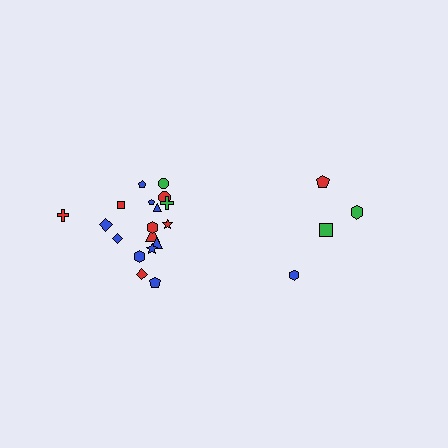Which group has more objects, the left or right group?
The left group.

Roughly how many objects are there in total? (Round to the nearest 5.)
Roughly 20 objects in total.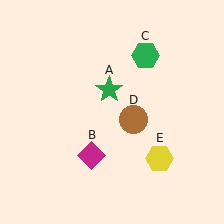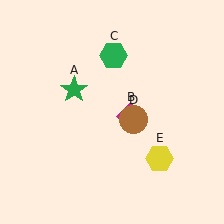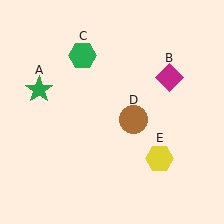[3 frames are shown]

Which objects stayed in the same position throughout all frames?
Brown circle (object D) and yellow hexagon (object E) remained stationary.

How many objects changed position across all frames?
3 objects changed position: green star (object A), magenta diamond (object B), green hexagon (object C).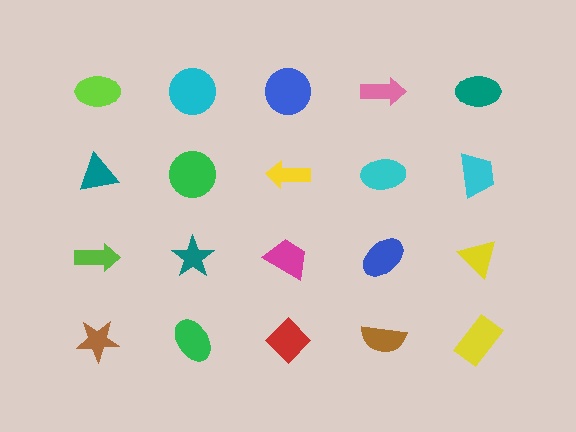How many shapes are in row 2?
5 shapes.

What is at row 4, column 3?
A red diamond.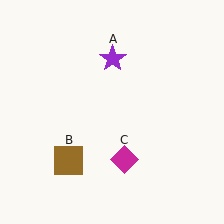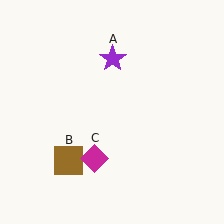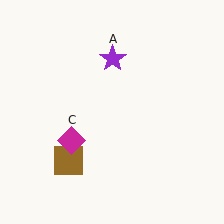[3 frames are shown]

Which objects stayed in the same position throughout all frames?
Purple star (object A) and brown square (object B) remained stationary.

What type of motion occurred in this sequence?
The magenta diamond (object C) rotated clockwise around the center of the scene.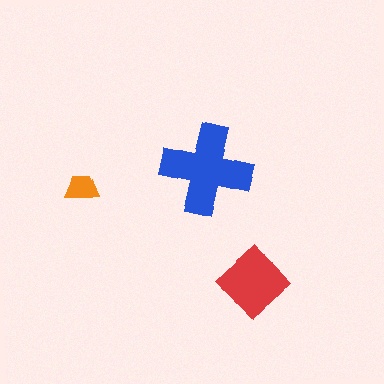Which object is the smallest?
The orange trapezoid.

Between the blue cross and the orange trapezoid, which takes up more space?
The blue cross.